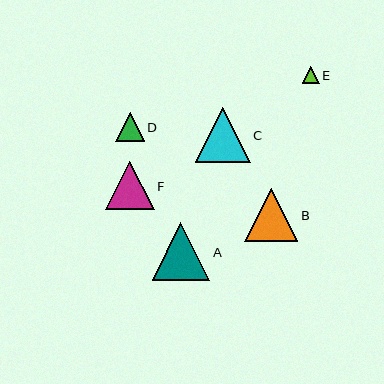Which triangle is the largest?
Triangle A is the largest with a size of approximately 58 pixels.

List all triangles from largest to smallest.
From largest to smallest: A, C, B, F, D, E.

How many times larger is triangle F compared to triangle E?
Triangle F is approximately 2.8 times the size of triangle E.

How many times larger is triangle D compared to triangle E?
Triangle D is approximately 1.7 times the size of triangle E.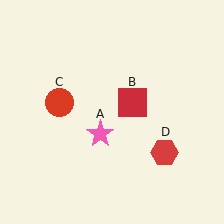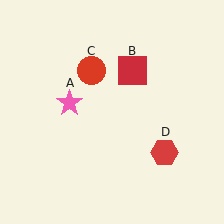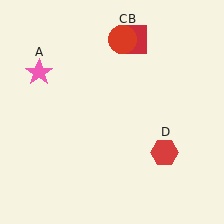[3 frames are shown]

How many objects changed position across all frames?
3 objects changed position: pink star (object A), red square (object B), red circle (object C).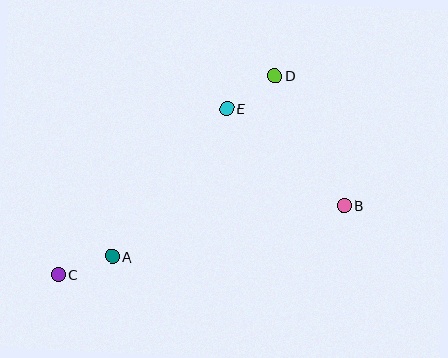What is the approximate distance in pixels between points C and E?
The distance between C and E is approximately 236 pixels.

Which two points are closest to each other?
Points A and C are closest to each other.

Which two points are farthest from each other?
Points C and D are farthest from each other.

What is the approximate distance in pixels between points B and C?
The distance between B and C is approximately 294 pixels.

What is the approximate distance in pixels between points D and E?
The distance between D and E is approximately 58 pixels.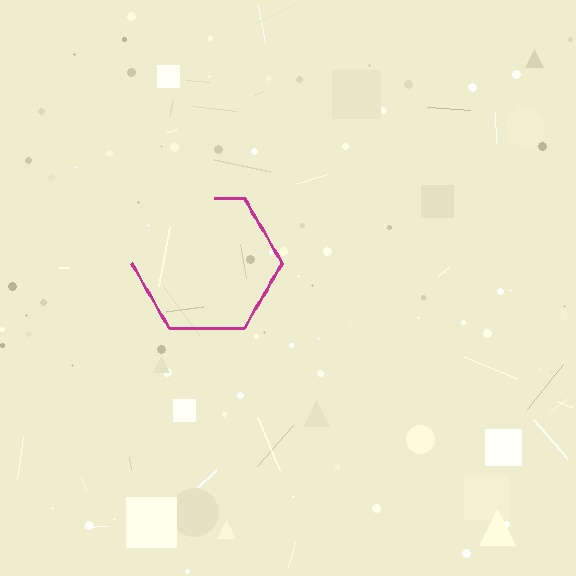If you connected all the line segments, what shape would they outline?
They would outline a hexagon.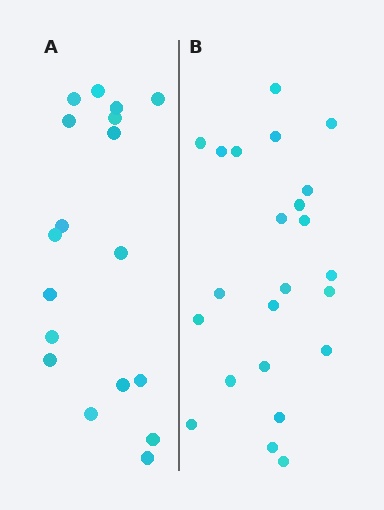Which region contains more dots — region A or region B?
Region B (the right region) has more dots.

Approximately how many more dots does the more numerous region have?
Region B has about 5 more dots than region A.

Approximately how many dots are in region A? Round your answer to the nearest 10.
About 20 dots. (The exact count is 18, which rounds to 20.)